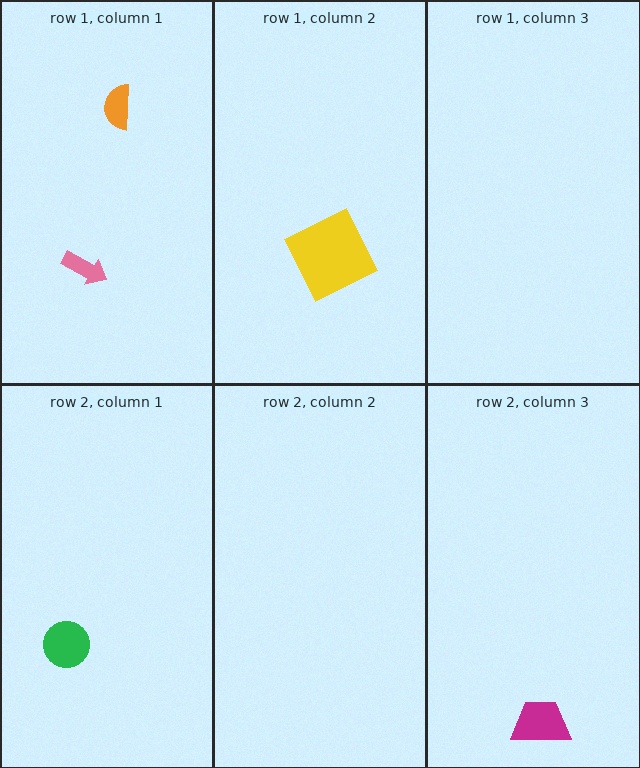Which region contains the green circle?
The row 2, column 1 region.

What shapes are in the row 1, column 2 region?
The yellow square.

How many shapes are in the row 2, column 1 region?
1.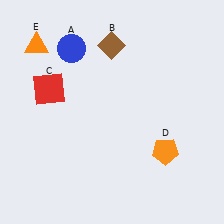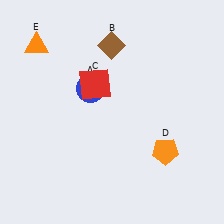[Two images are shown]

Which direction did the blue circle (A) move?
The blue circle (A) moved down.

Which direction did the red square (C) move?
The red square (C) moved right.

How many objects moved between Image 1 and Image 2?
2 objects moved between the two images.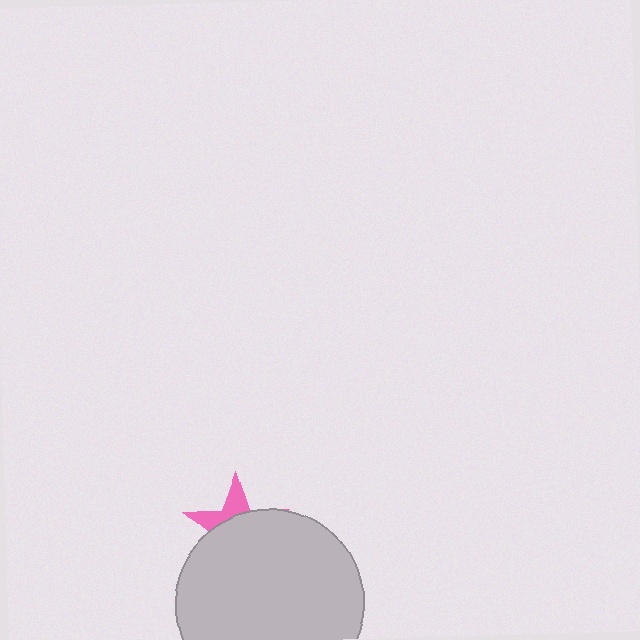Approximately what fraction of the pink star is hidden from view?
Roughly 69% of the pink star is hidden behind the light gray circle.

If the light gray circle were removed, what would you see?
You would see the complete pink star.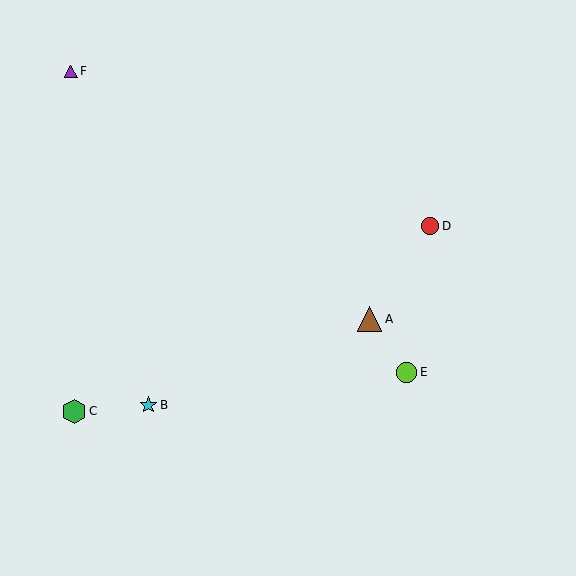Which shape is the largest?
The brown triangle (labeled A) is the largest.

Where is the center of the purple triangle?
The center of the purple triangle is at (71, 71).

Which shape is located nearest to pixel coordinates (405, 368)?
The lime circle (labeled E) at (406, 372) is nearest to that location.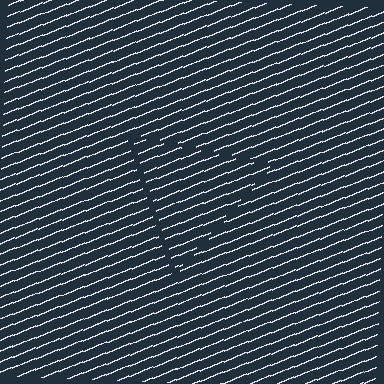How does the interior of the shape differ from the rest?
The interior of the shape contains the same grating, shifted by half a period — the contour is defined by the phase discontinuity where line-ends from the inner and outer gratings abut.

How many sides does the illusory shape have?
3 sides — the line-ends trace a triangle.